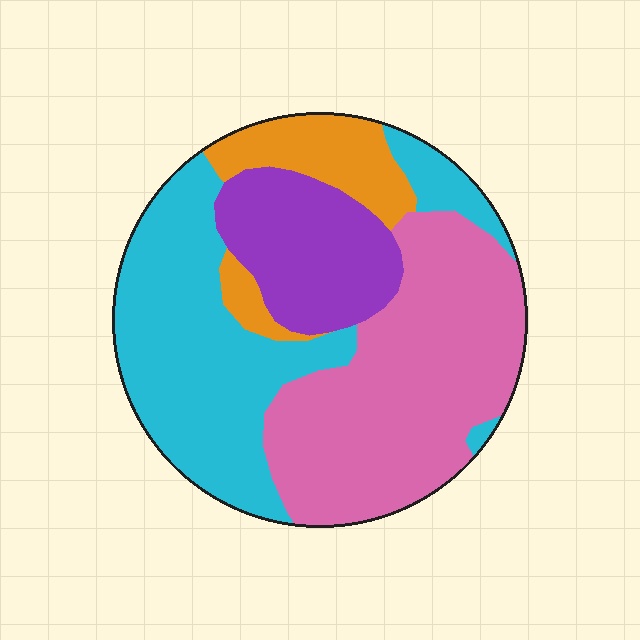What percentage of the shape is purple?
Purple takes up about one sixth (1/6) of the shape.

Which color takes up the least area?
Orange, at roughly 10%.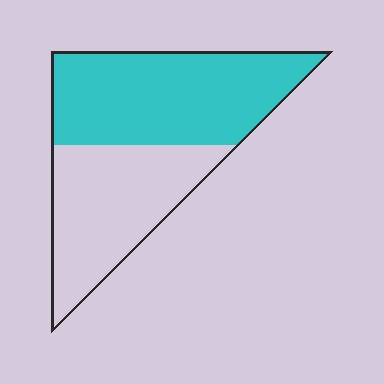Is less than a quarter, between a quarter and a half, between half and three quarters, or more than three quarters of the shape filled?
Between half and three quarters.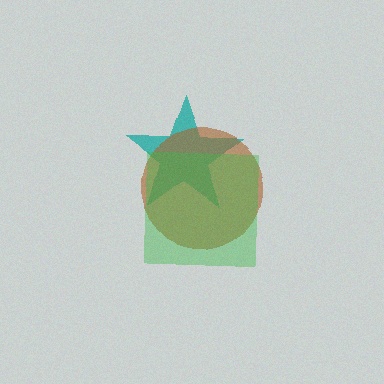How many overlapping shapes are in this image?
There are 3 overlapping shapes in the image.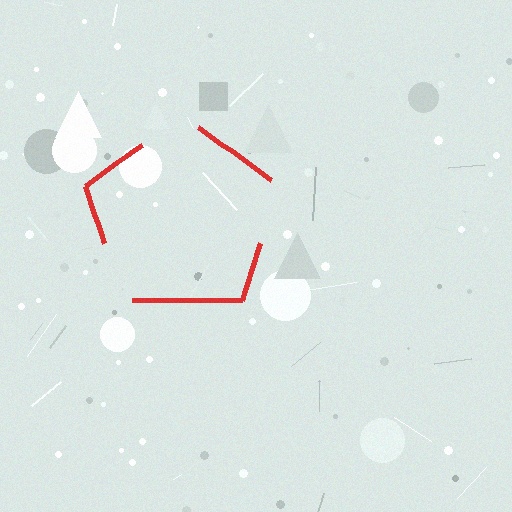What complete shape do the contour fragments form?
The contour fragments form a pentagon.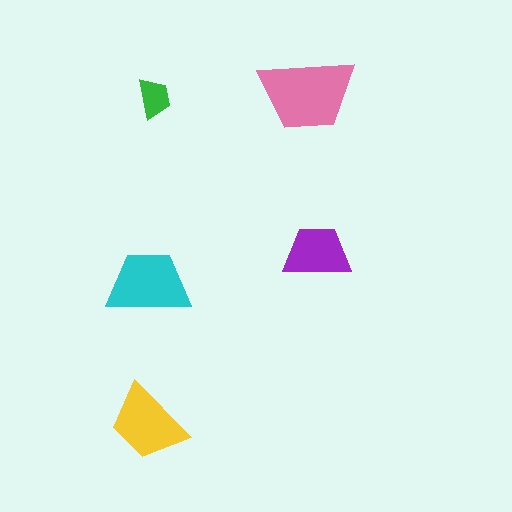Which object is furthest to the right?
The purple trapezoid is rightmost.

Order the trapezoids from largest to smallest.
the pink one, the cyan one, the yellow one, the purple one, the green one.